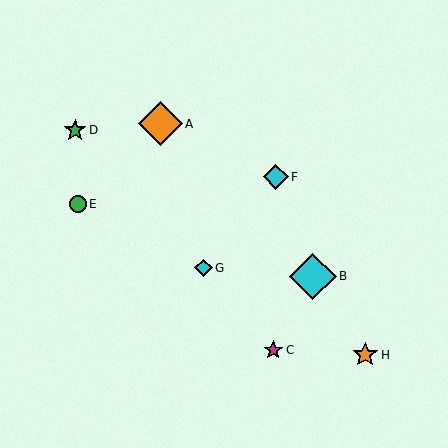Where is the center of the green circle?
The center of the green circle is at (78, 204).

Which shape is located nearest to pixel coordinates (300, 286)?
The cyan diamond (labeled B) at (313, 276) is nearest to that location.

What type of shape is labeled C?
Shape C is a magenta star.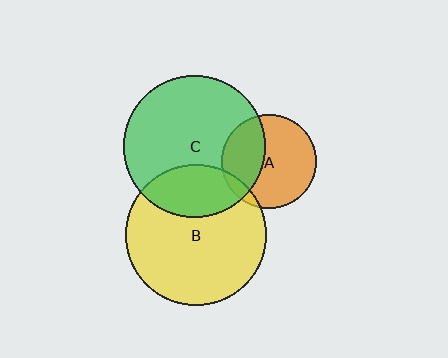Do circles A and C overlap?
Yes.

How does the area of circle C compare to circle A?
Approximately 2.3 times.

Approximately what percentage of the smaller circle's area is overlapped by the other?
Approximately 35%.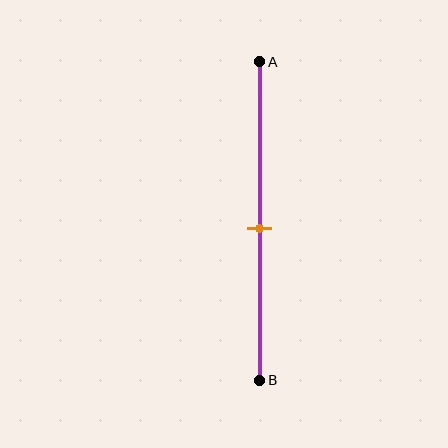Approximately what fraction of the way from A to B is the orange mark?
The orange mark is approximately 50% of the way from A to B.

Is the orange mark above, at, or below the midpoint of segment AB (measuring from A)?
The orange mark is approximately at the midpoint of segment AB.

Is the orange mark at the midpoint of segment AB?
Yes, the mark is approximately at the midpoint.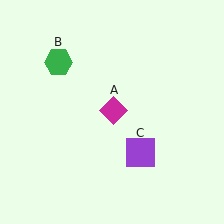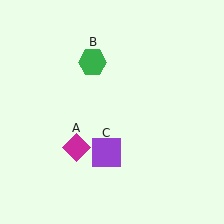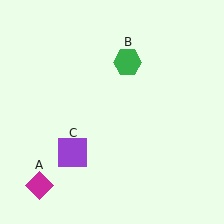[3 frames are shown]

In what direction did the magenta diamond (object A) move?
The magenta diamond (object A) moved down and to the left.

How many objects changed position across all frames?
3 objects changed position: magenta diamond (object A), green hexagon (object B), purple square (object C).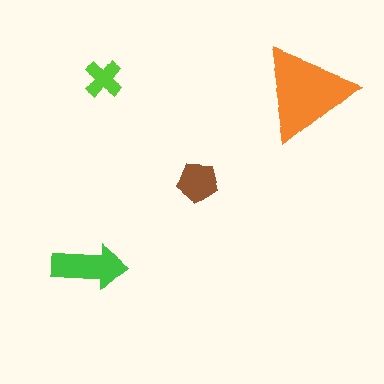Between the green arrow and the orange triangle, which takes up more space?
The orange triangle.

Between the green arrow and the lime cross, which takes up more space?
The green arrow.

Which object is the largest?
The orange triangle.